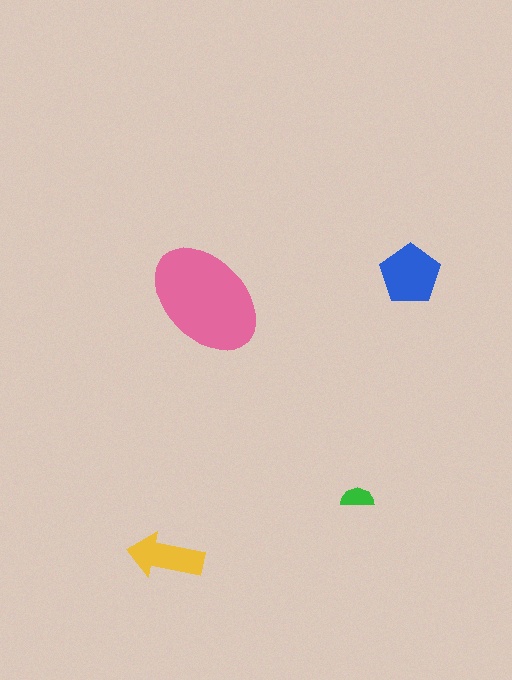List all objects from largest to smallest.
The pink ellipse, the blue pentagon, the yellow arrow, the green semicircle.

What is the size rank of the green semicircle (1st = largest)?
4th.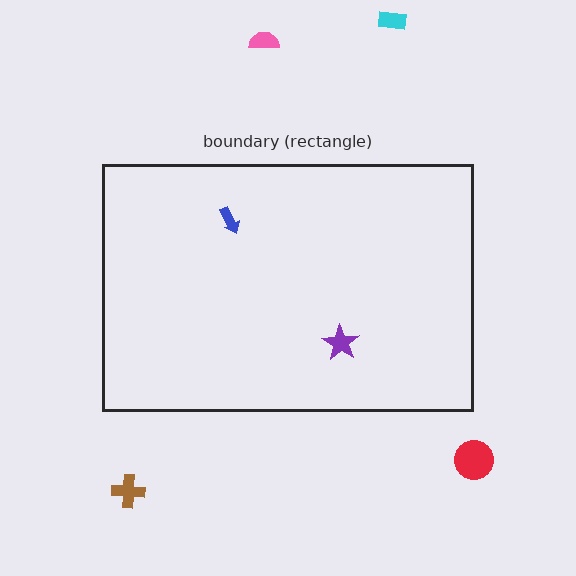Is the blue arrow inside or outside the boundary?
Inside.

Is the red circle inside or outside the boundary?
Outside.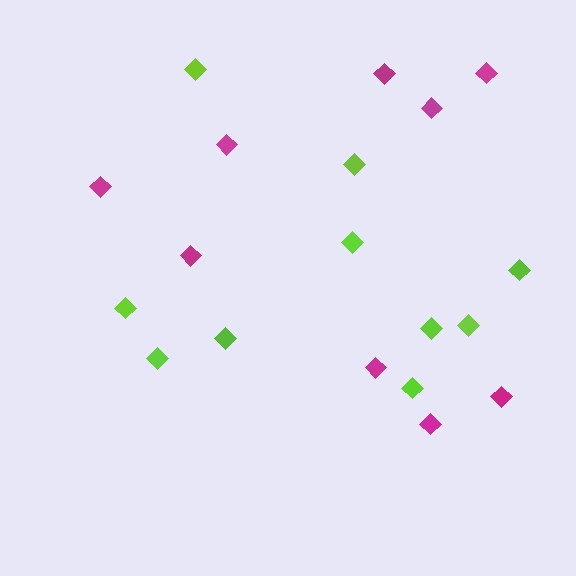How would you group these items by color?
There are 2 groups: one group of magenta diamonds (9) and one group of lime diamonds (10).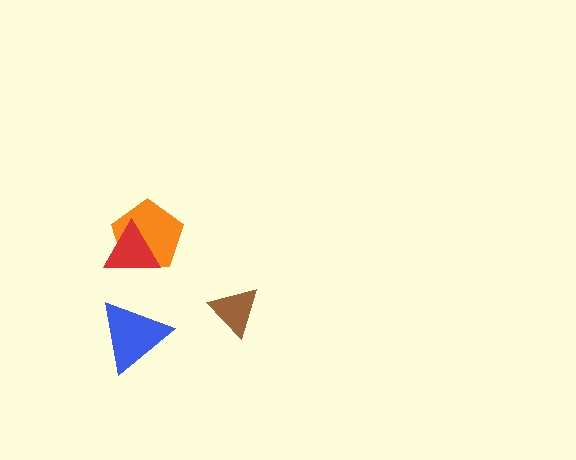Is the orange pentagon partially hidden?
Yes, it is partially covered by another shape.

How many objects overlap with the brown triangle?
0 objects overlap with the brown triangle.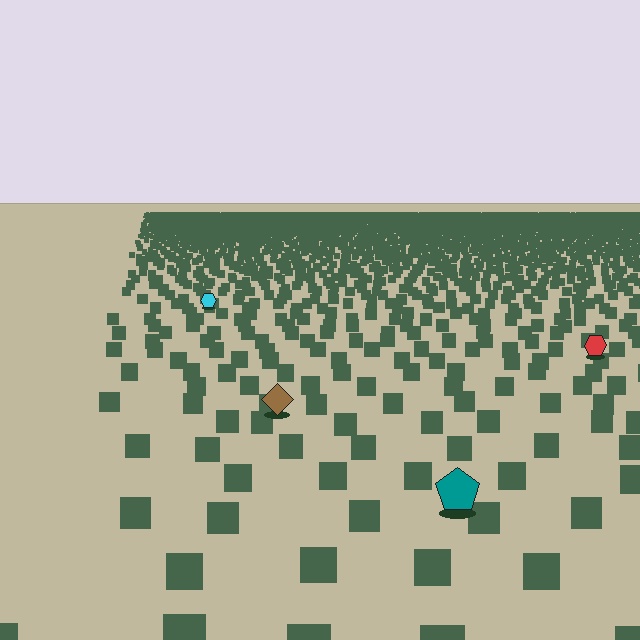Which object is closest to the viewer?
The teal pentagon is closest. The texture marks near it are larger and more spread out.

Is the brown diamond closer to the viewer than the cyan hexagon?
Yes. The brown diamond is closer — you can tell from the texture gradient: the ground texture is coarser near it.